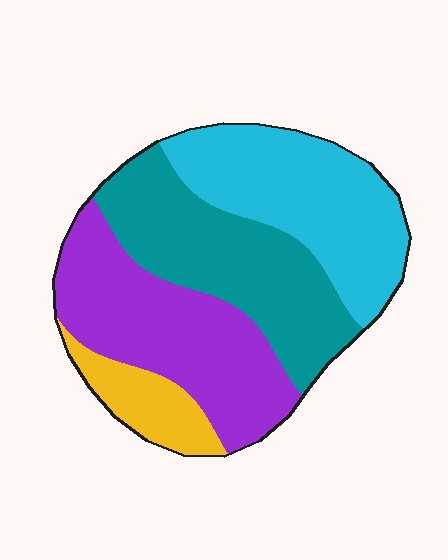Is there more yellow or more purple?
Purple.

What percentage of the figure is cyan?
Cyan takes up between a sixth and a third of the figure.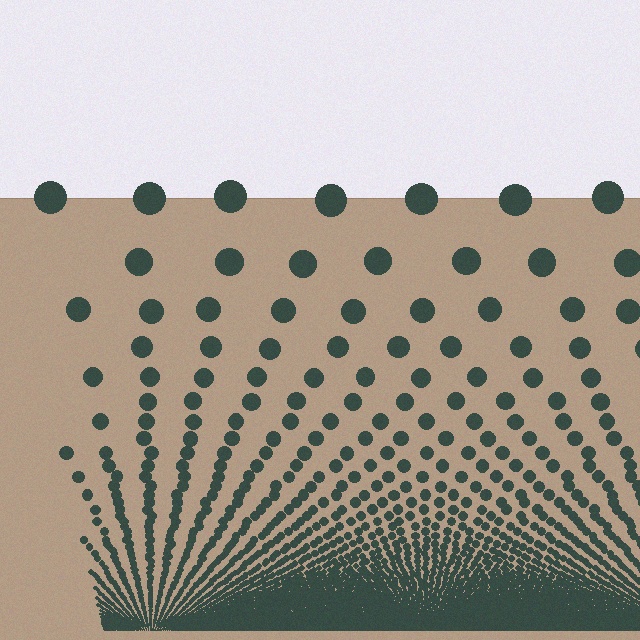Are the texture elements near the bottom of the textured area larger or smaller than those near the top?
Smaller. The gradient is inverted — elements near the bottom are smaller and denser.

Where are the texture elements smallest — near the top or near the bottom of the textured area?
Near the bottom.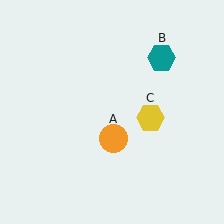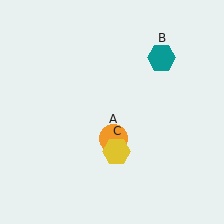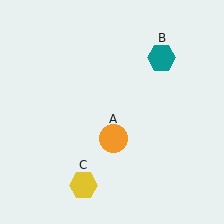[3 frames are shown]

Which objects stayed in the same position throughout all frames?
Orange circle (object A) and teal hexagon (object B) remained stationary.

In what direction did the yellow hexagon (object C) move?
The yellow hexagon (object C) moved down and to the left.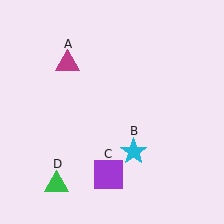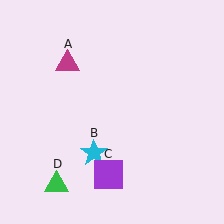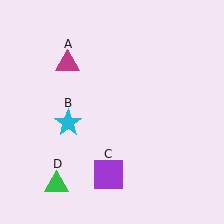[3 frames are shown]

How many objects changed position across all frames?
1 object changed position: cyan star (object B).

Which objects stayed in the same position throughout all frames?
Magenta triangle (object A) and purple square (object C) and green triangle (object D) remained stationary.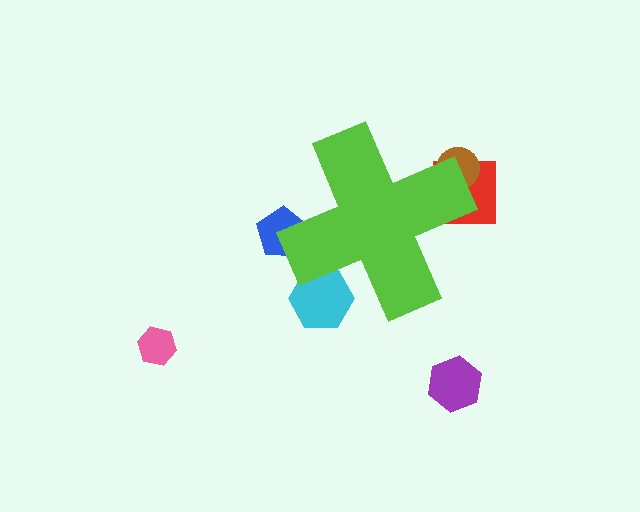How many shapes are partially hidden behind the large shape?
4 shapes are partially hidden.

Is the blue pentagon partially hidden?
Yes, the blue pentagon is partially hidden behind the lime cross.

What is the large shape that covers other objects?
A lime cross.